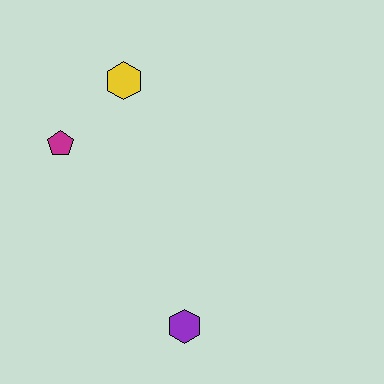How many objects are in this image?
There are 3 objects.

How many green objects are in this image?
There are no green objects.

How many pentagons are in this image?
There is 1 pentagon.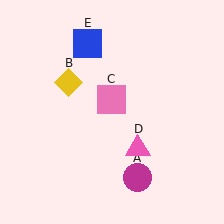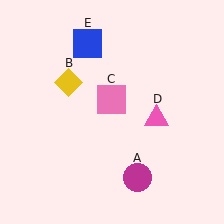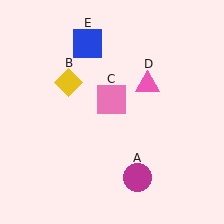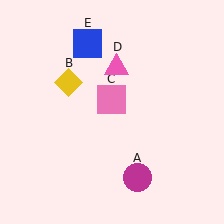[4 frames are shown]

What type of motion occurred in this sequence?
The pink triangle (object D) rotated counterclockwise around the center of the scene.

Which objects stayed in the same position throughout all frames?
Magenta circle (object A) and yellow diamond (object B) and pink square (object C) and blue square (object E) remained stationary.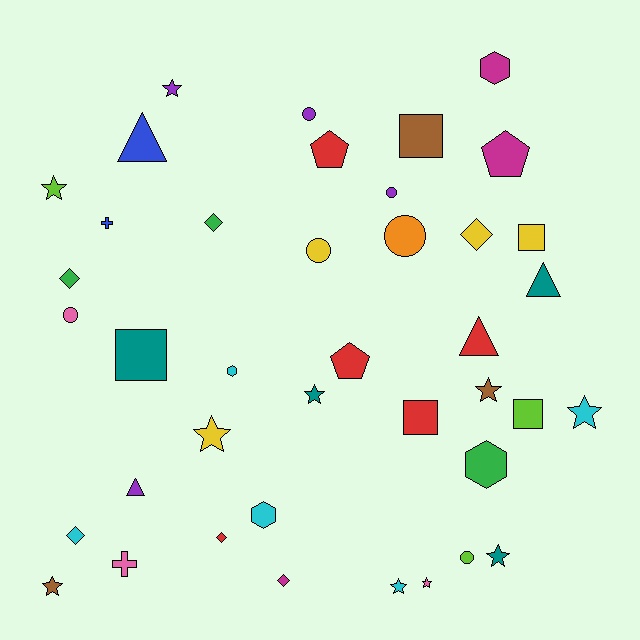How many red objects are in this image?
There are 5 red objects.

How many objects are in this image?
There are 40 objects.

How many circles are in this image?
There are 6 circles.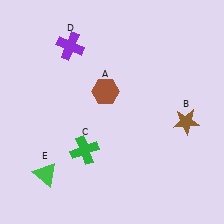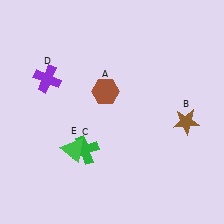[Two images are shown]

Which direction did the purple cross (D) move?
The purple cross (D) moved down.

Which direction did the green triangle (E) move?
The green triangle (E) moved right.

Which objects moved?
The objects that moved are: the purple cross (D), the green triangle (E).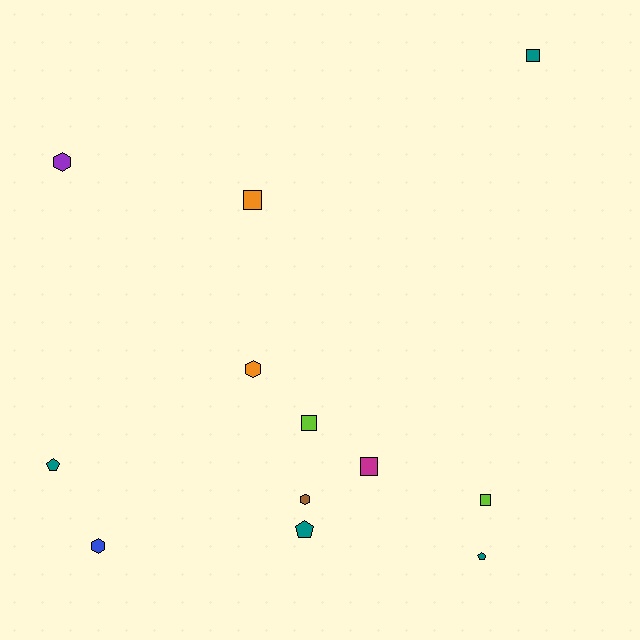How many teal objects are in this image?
There are 4 teal objects.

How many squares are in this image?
There are 5 squares.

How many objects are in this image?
There are 12 objects.